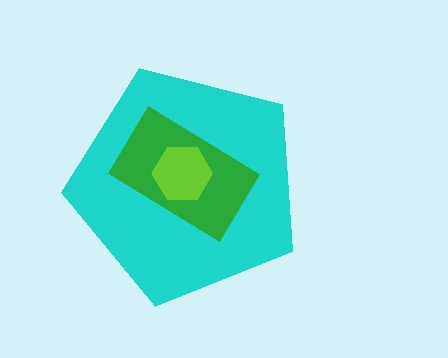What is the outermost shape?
The cyan pentagon.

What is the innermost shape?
The lime hexagon.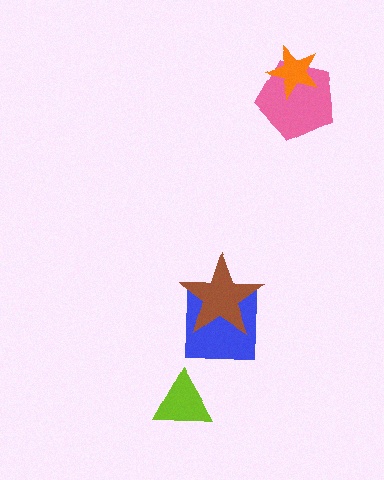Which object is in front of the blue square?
The brown star is in front of the blue square.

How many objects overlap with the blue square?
1 object overlaps with the blue square.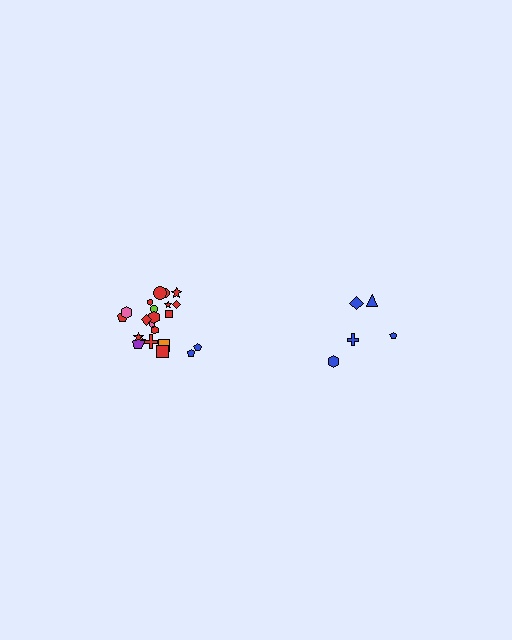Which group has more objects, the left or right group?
The left group.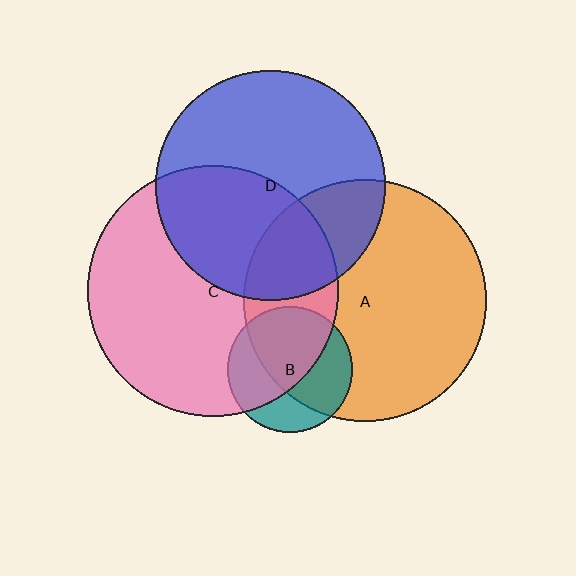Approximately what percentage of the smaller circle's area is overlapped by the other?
Approximately 65%.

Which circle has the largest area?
Circle C (pink).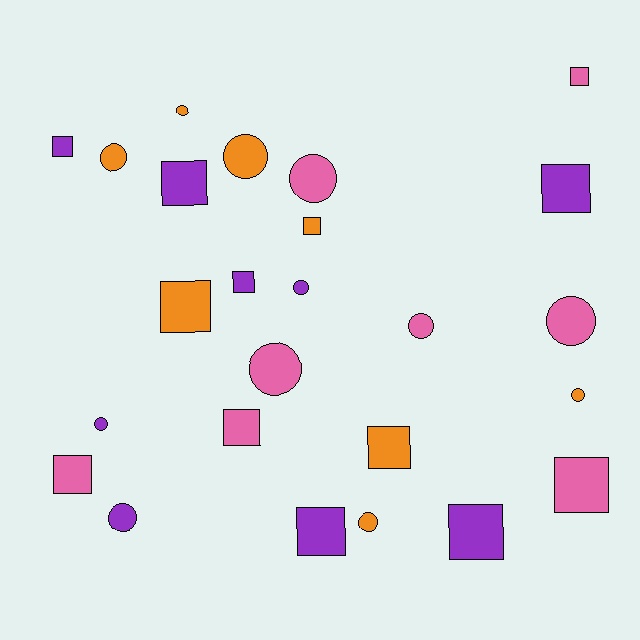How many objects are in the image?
There are 25 objects.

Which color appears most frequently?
Purple, with 9 objects.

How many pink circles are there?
There are 4 pink circles.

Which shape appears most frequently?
Square, with 13 objects.